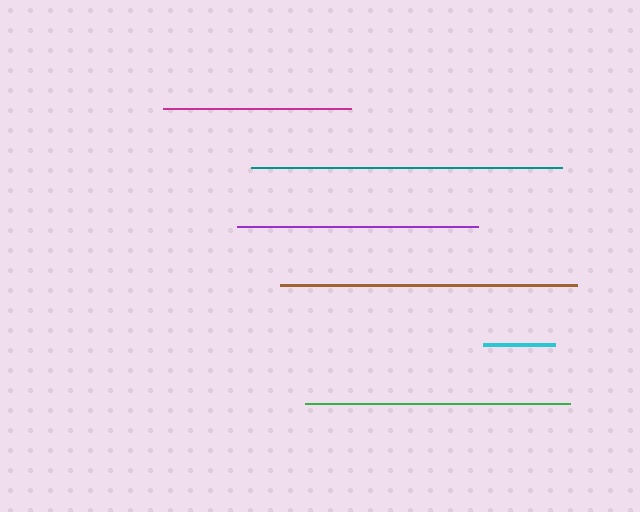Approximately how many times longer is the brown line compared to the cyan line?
The brown line is approximately 4.1 times the length of the cyan line.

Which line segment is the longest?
The teal line is the longest at approximately 311 pixels.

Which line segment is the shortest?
The cyan line is the shortest at approximately 72 pixels.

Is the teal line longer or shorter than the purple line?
The teal line is longer than the purple line.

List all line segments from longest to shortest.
From longest to shortest: teal, brown, green, purple, magenta, cyan.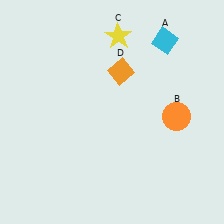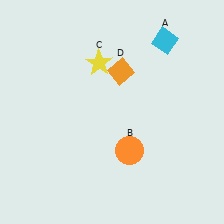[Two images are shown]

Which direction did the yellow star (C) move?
The yellow star (C) moved down.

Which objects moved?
The objects that moved are: the orange circle (B), the yellow star (C).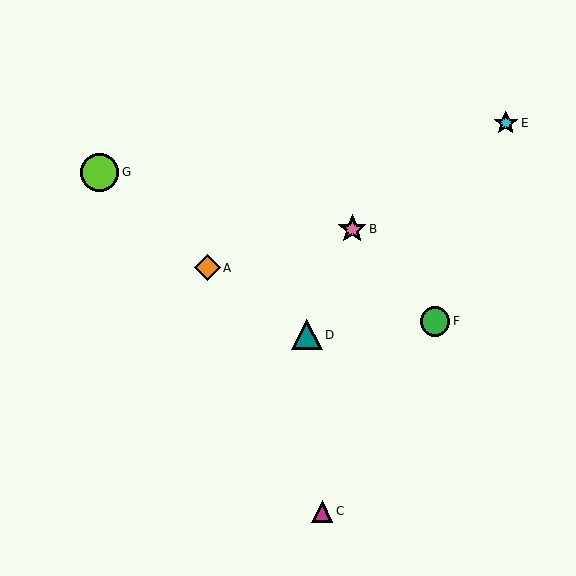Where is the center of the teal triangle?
The center of the teal triangle is at (307, 335).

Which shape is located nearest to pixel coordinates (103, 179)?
The lime circle (labeled G) at (99, 172) is nearest to that location.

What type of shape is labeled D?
Shape D is a teal triangle.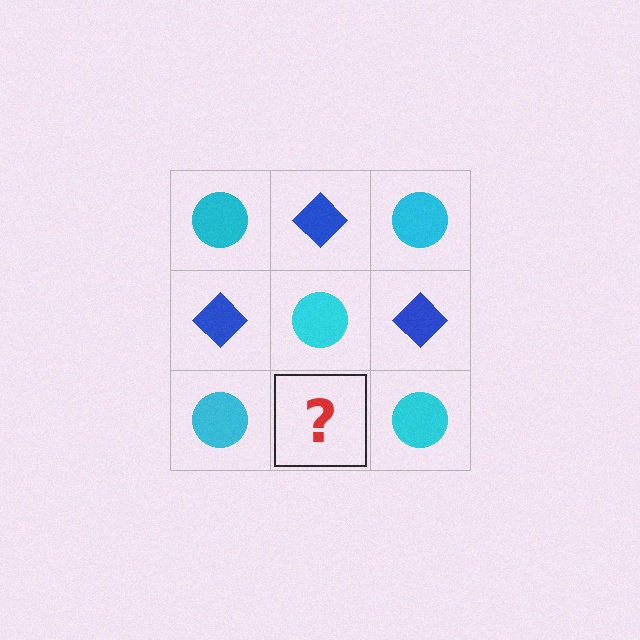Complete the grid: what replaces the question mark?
The question mark should be replaced with a blue diamond.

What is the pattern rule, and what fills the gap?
The rule is that it alternates cyan circle and blue diamond in a checkerboard pattern. The gap should be filled with a blue diamond.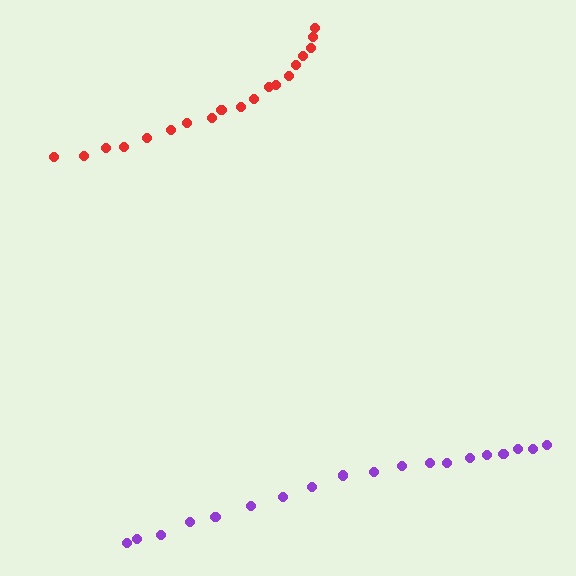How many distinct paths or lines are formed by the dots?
There are 2 distinct paths.